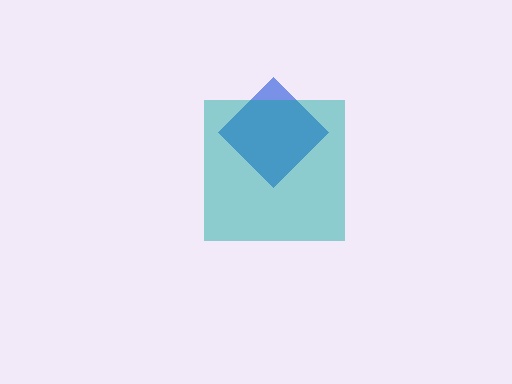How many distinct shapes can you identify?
There are 2 distinct shapes: a blue diamond, a teal square.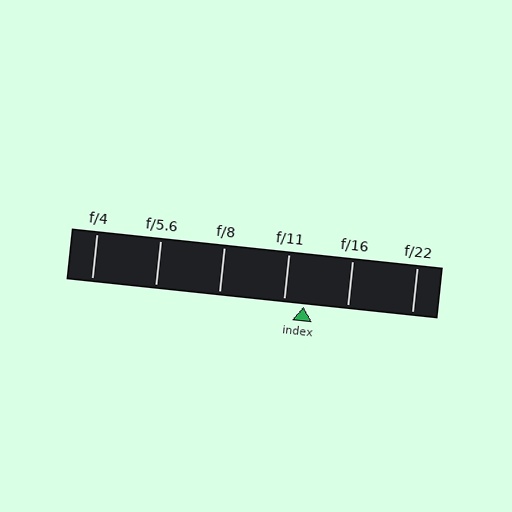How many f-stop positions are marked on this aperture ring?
There are 6 f-stop positions marked.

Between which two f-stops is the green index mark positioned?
The index mark is between f/11 and f/16.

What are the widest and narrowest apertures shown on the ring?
The widest aperture shown is f/4 and the narrowest is f/22.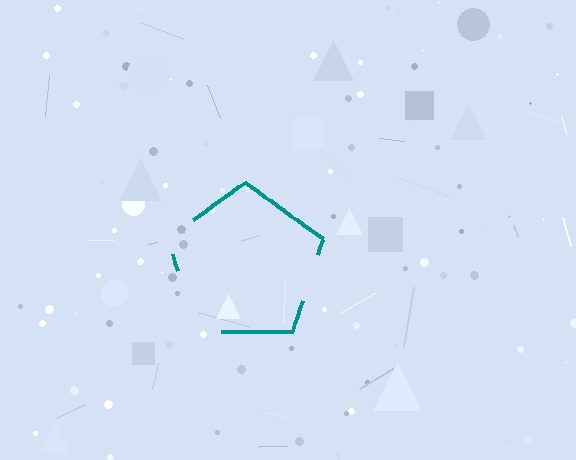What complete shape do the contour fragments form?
The contour fragments form a pentagon.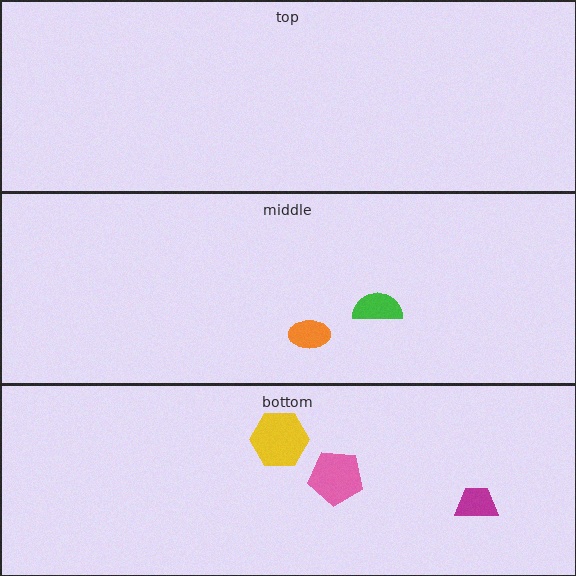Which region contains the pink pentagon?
The bottom region.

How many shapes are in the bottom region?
3.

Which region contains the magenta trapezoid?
The bottom region.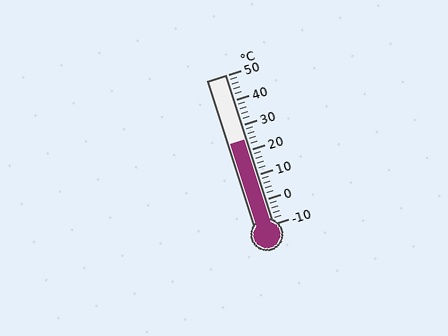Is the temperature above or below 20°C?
The temperature is above 20°C.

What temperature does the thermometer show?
The thermometer shows approximately 24°C.